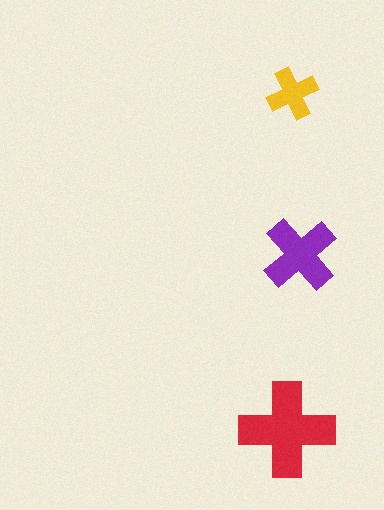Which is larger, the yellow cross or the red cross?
The red one.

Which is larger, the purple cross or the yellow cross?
The purple one.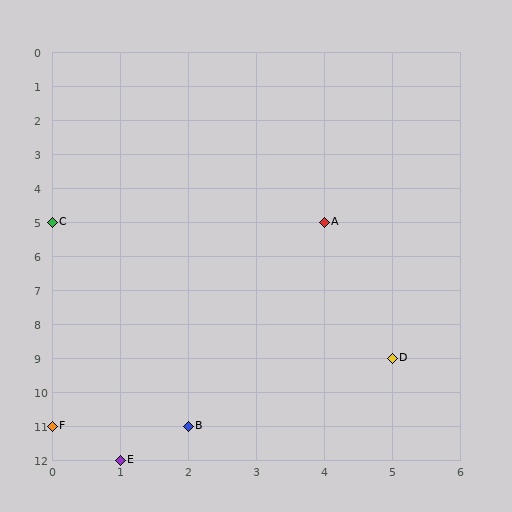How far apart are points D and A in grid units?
Points D and A are 1 column and 4 rows apart (about 4.1 grid units diagonally).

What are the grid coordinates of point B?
Point B is at grid coordinates (2, 11).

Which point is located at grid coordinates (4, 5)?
Point A is at (4, 5).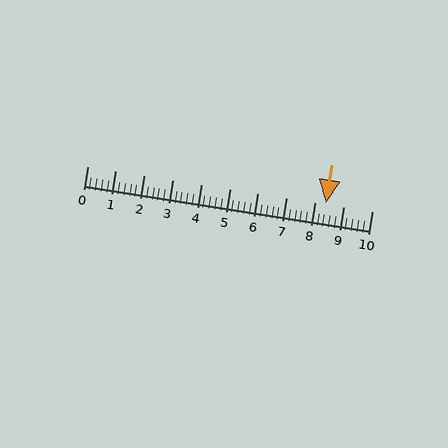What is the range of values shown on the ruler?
The ruler shows values from 0 to 10.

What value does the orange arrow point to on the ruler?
The orange arrow points to approximately 8.4.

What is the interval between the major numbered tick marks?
The major tick marks are spaced 1 units apart.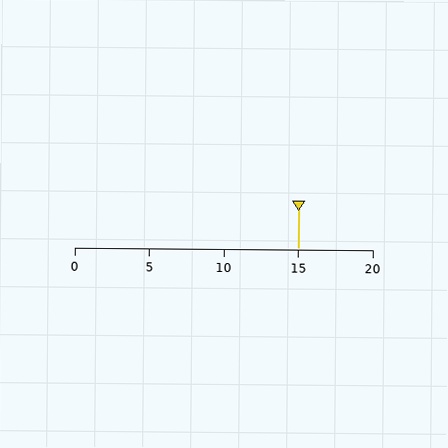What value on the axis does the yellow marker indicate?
The marker indicates approximately 15.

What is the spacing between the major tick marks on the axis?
The major ticks are spaced 5 apart.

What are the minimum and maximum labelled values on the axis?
The axis runs from 0 to 20.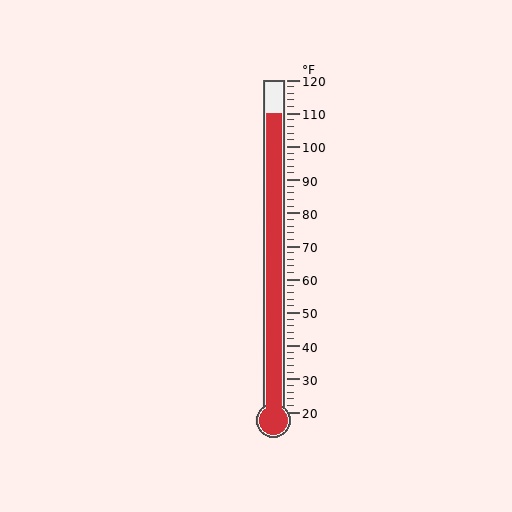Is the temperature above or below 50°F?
The temperature is above 50°F.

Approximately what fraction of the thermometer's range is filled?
The thermometer is filled to approximately 90% of its range.